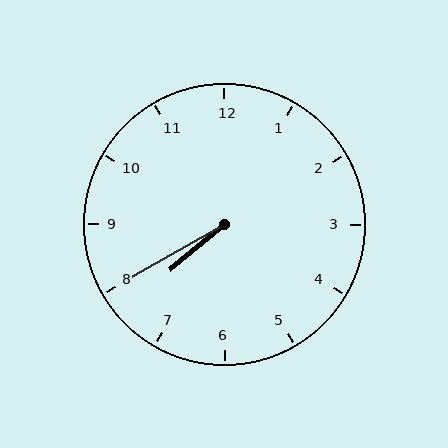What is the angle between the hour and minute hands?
Approximately 10 degrees.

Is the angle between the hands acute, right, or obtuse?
It is acute.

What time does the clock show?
7:40.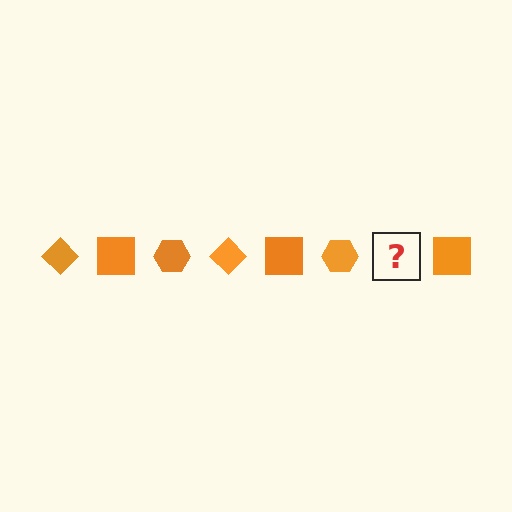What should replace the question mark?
The question mark should be replaced with an orange diamond.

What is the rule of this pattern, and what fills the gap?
The rule is that the pattern cycles through diamond, square, hexagon shapes in orange. The gap should be filled with an orange diamond.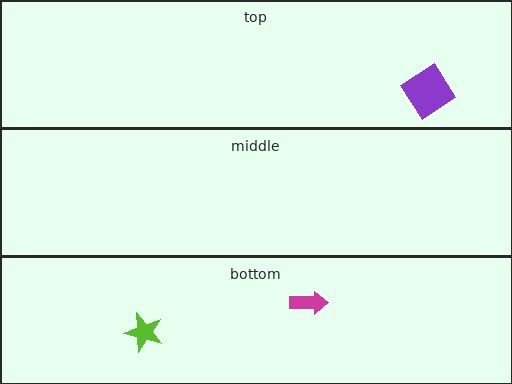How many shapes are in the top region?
1.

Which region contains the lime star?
The bottom region.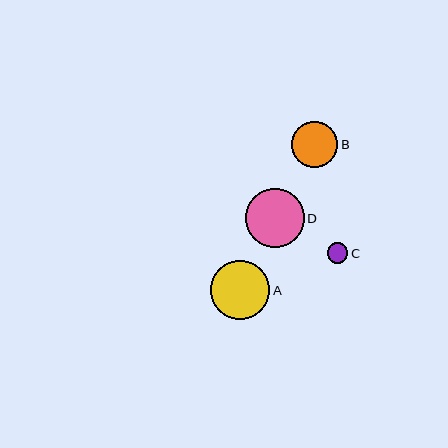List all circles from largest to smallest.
From largest to smallest: A, D, B, C.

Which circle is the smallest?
Circle C is the smallest with a size of approximately 21 pixels.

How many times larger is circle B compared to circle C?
Circle B is approximately 2.2 times the size of circle C.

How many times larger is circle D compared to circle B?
Circle D is approximately 1.3 times the size of circle B.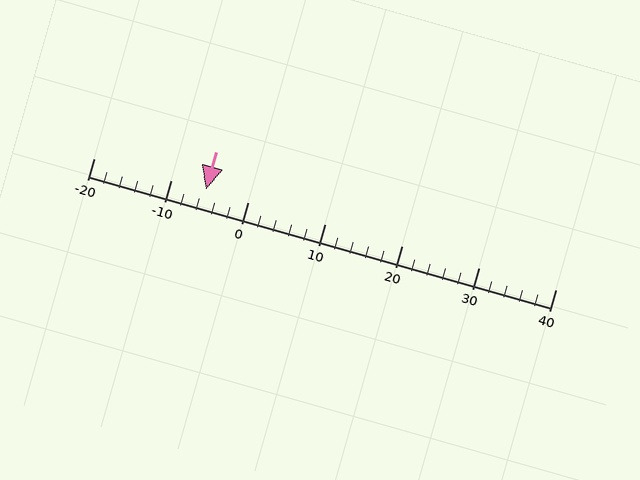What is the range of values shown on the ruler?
The ruler shows values from -20 to 40.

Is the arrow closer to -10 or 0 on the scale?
The arrow is closer to -10.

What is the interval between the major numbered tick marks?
The major tick marks are spaced 10 units apart.